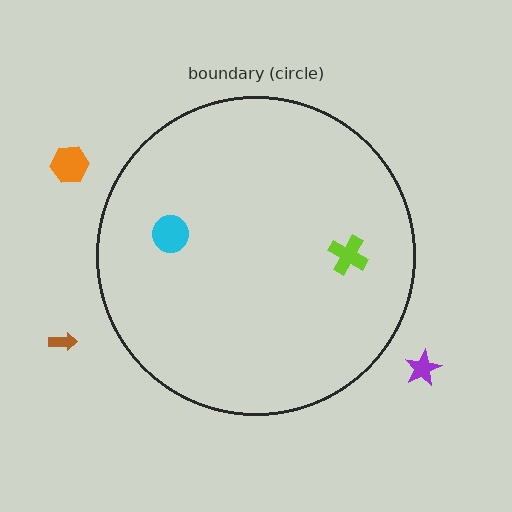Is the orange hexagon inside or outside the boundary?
Outside.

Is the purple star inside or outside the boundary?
Outside.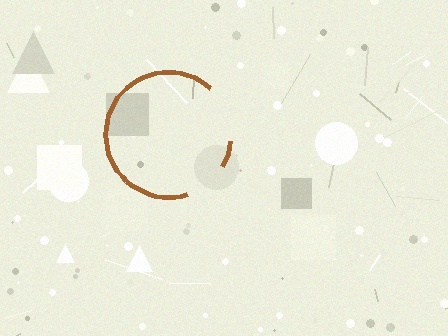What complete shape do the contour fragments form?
The contour fragments form a circle.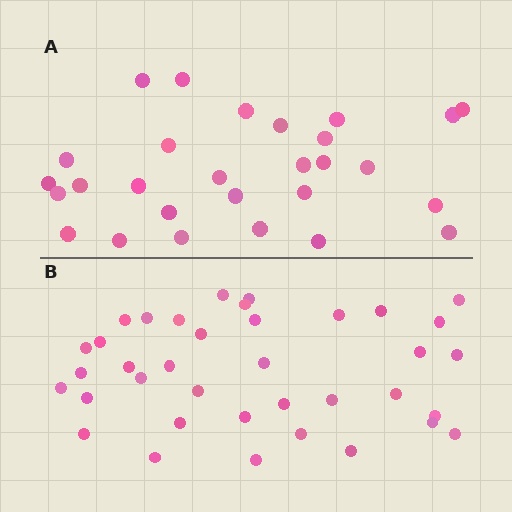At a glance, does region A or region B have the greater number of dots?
Region B (the bottom region) has more dots.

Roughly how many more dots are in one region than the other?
Region B has roughly 8 or so more dots than region A.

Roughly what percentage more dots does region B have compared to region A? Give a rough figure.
About 30% more.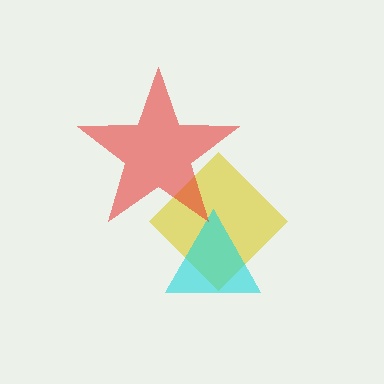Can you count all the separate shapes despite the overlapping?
Yes, there are 3 separate shapes.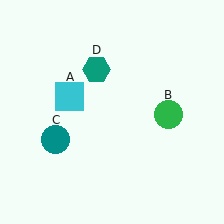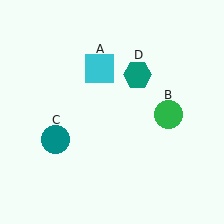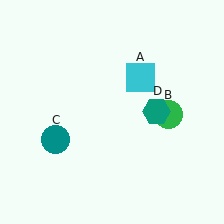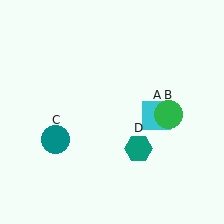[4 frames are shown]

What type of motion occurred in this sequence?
The cyan square (object A), teal hexagon (object D) rotated clockwise around the center of the scene.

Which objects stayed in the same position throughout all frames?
Green circle (object B) and teal circle (object C) remained stationary.